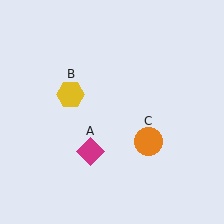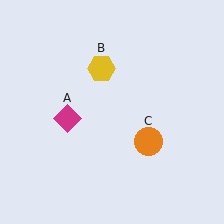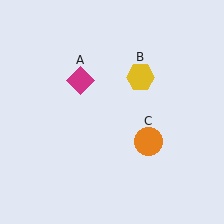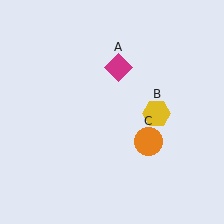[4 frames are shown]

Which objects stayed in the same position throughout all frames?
Orange circle (object C) remained stationary.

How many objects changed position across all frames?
2 objects changed position: magenta diamond (object A), yellow hexagon (object B).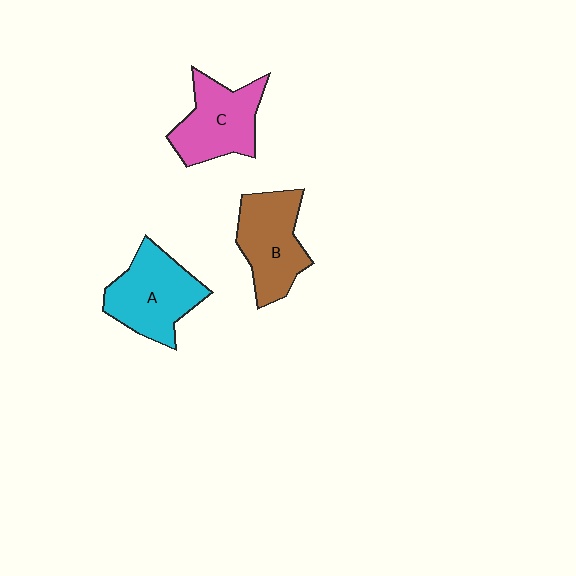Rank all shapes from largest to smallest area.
From largest to smallest: A (cyan), B (brown), C (pink).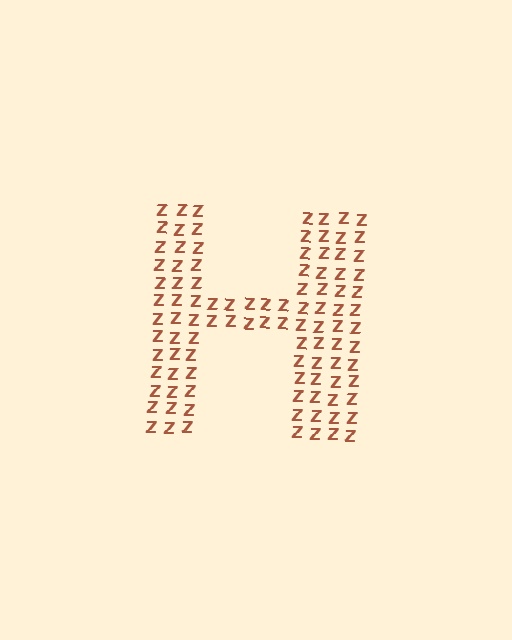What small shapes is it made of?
It is made of small letter Z's.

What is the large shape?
The large shape is the letter H.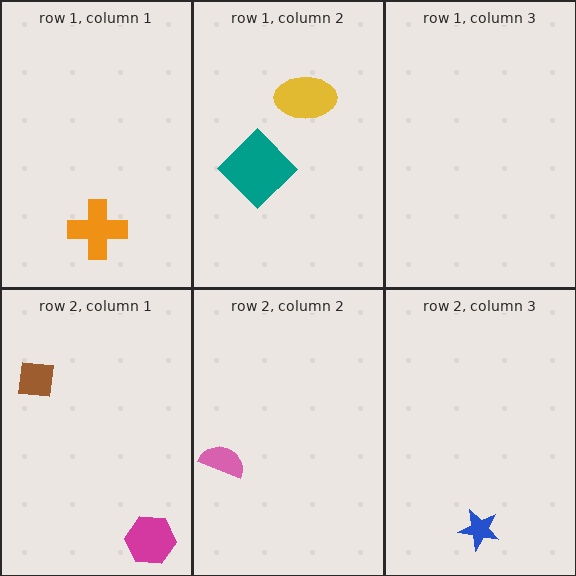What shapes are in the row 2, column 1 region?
The magenta hexagon, the brown square.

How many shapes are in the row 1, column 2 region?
2.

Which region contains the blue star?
The row 2, column 3 region.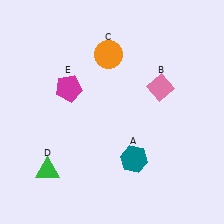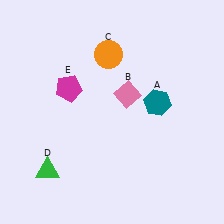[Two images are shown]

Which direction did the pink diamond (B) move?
The pink diamond (B) moved left.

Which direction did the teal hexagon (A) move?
The teal hexagon (A) moved up.